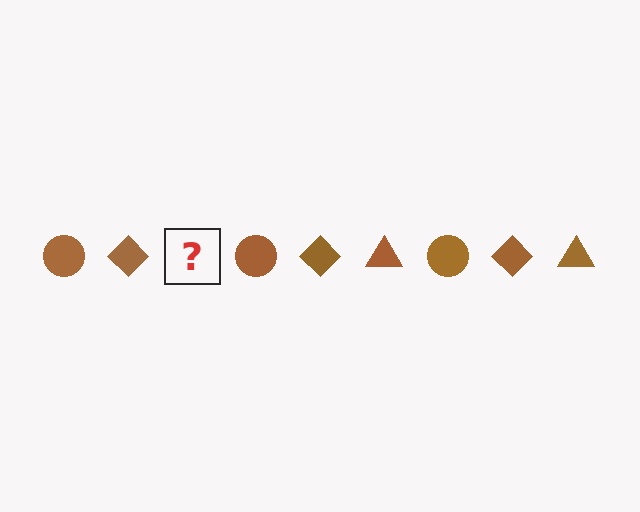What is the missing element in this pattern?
The missing element is a brown triangle.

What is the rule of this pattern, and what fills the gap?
The rule is that the pattern cycles through circle, diamond, triangle shapes in brown. The gap should be filled with a brown triangle.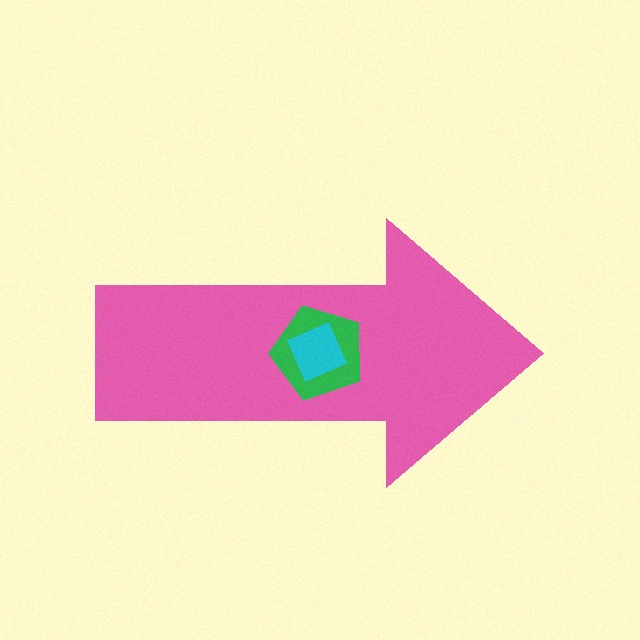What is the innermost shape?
The cyan square.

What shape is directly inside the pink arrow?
The green pentagon.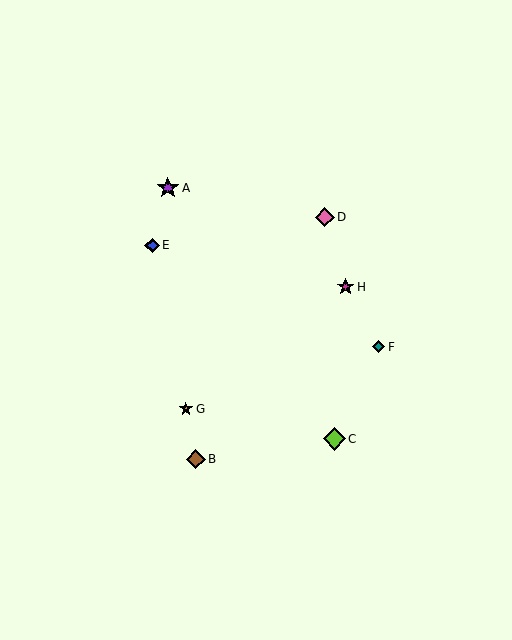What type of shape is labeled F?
Shape F is a teal diamond.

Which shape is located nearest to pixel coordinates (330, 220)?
The pink diamond (labeled D) at (325, 217) is nearest to that location.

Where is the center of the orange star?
The center of the orange star is at (186, 409).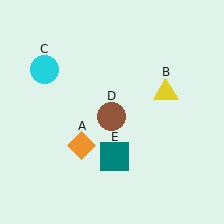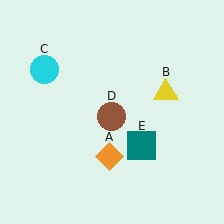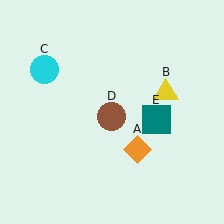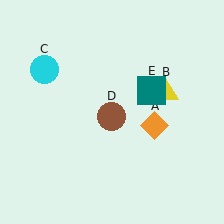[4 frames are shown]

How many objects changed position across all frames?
2 objects changed position: orange diamond (object A), teal square (object E).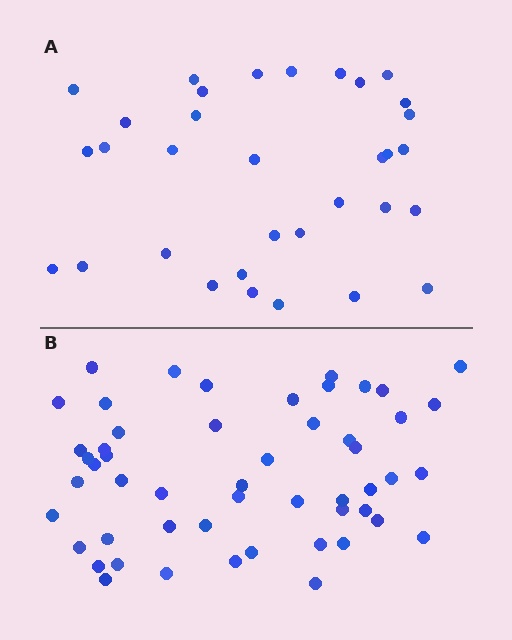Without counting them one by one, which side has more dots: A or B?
Region B (the bottom region) has more dots.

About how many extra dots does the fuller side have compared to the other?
Region B has approximately 20 more dots than region A.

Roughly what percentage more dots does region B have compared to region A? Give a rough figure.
About 60% more.